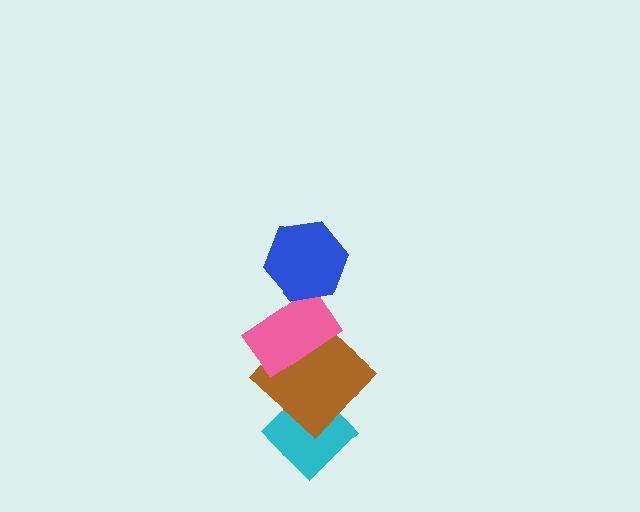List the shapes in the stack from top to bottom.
From top to bottom: the blue hexagon, the pink rectangle, the brown diamond, the cyan diamond.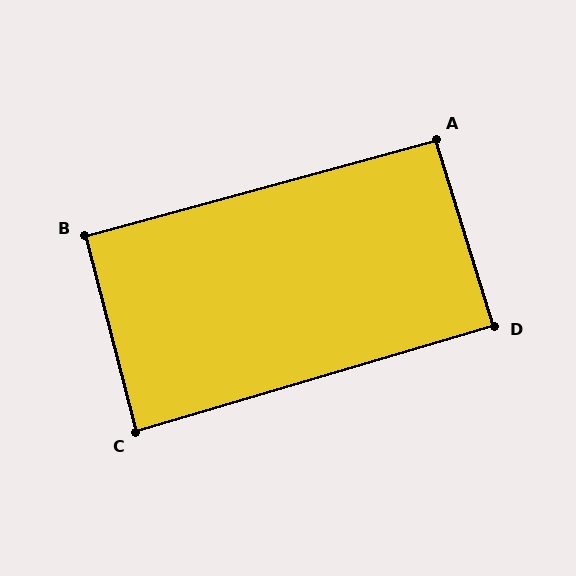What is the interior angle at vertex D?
Approximately 89 degrees (approximately right).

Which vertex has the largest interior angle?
A, at approximately 92 degrees.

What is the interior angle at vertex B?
Approximately 91 degrees (approximately right).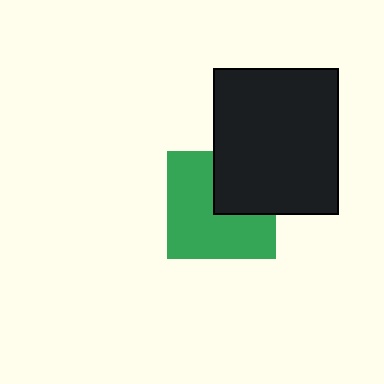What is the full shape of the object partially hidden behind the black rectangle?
The partially hidden object is a green square.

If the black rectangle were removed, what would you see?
You would see the complete green square.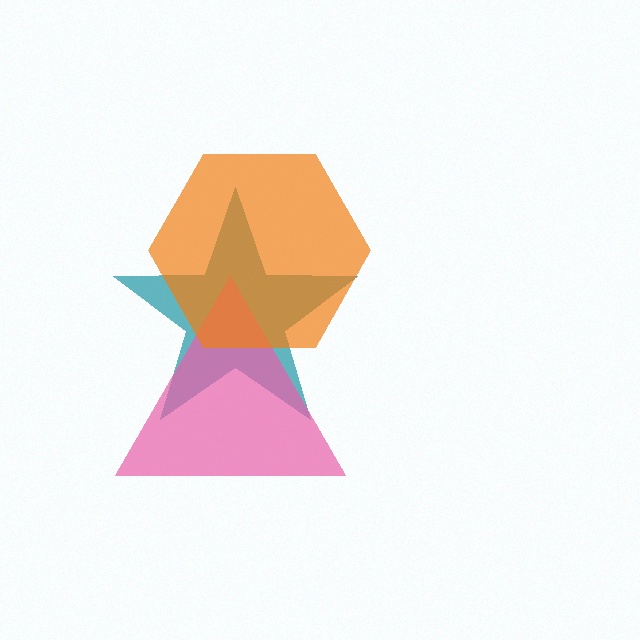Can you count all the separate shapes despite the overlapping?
Yes, there are 3 separate shapes.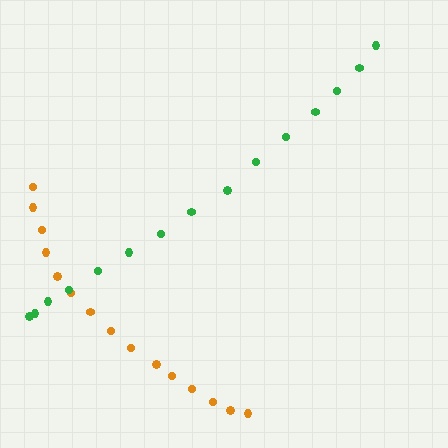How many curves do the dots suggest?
There are 2 distinct paths.